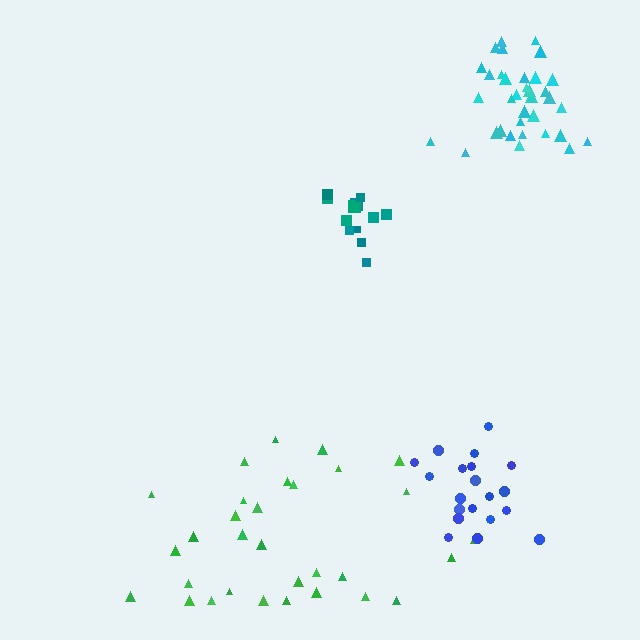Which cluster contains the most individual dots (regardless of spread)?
Cyan (35).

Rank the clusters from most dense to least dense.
cyan, blue, teal, green.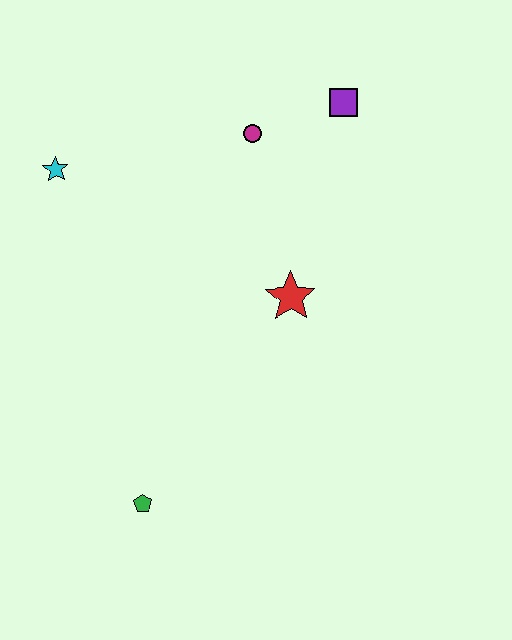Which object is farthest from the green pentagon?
The purple square is farthest from the green pentagon.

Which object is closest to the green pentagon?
The red star is closest to the green pentagon.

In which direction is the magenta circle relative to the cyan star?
The magenta circle is to the right of the cyan star.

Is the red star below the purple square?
Yes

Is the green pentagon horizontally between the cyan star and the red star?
Yes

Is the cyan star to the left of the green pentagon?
Yes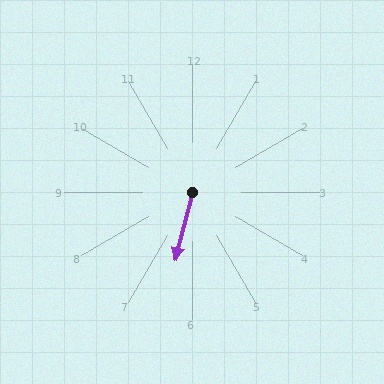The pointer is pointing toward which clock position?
Roughly 6 o'clock.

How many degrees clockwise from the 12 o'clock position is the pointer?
Approximately 194 degrees.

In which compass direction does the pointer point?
South.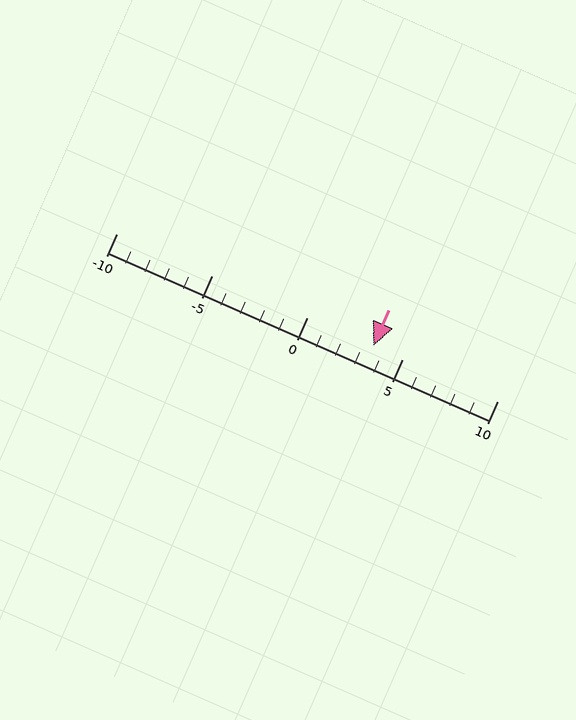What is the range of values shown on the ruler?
The ruler shows values from -10 to 10.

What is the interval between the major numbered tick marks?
The major tick marks are spaced 5 units apart.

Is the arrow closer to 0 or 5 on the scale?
The arrow is closer to 5.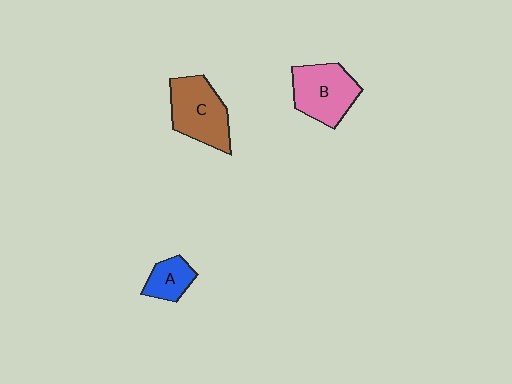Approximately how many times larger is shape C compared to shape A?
Approximately 2.0 times.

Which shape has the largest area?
Shape C (brown).